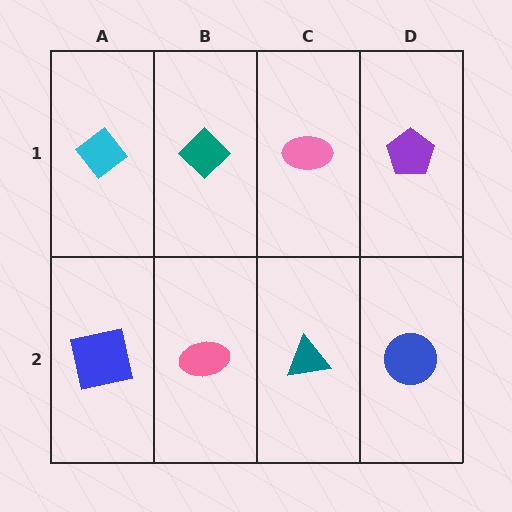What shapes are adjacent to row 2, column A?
A cyan diamond (row 1, column A), a pink ellipse (row 2, column B).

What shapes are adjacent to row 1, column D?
A blue circle (row 2, column D), a pink ellipse (row 1, column C).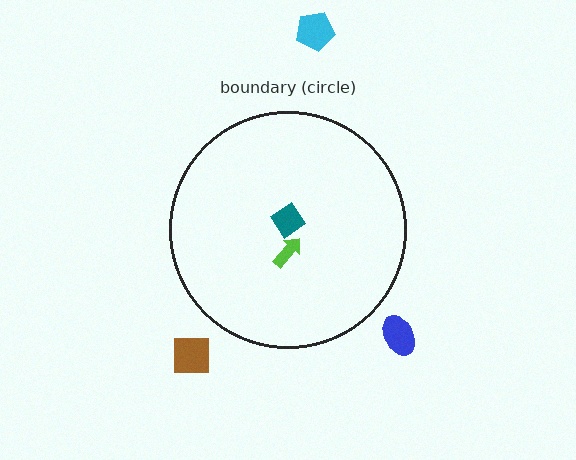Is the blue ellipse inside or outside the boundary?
Outside.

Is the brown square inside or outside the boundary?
Outside.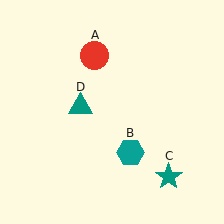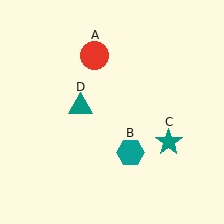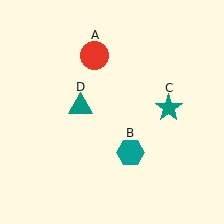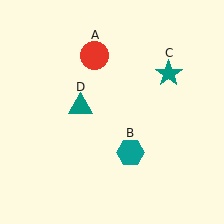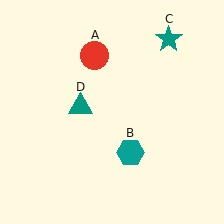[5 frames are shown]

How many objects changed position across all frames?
1 object changed position: teal star (object C).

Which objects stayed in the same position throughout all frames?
Red circle (object A) and teal hexagon (object B) and teal triangle (object D) remained stationary.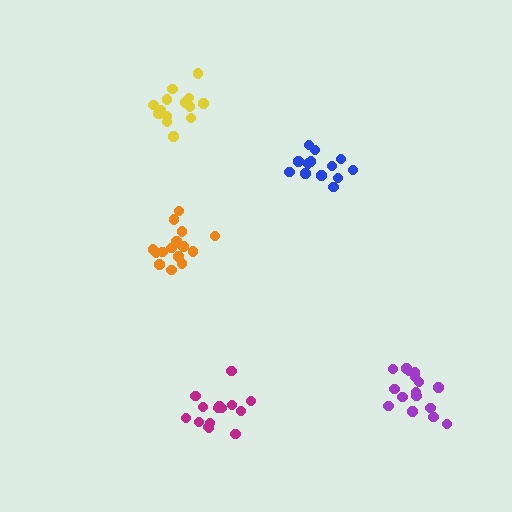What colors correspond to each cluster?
The clusters are colored: blue, purple, magenta, yellow, orange.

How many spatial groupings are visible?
There are 5 spatial groupings.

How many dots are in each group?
Group 1: 13 dots, Group 2: 16 dots, Group 3: 15 dots, Group 4: 14 dots, Group 5: 16 dots (74 total).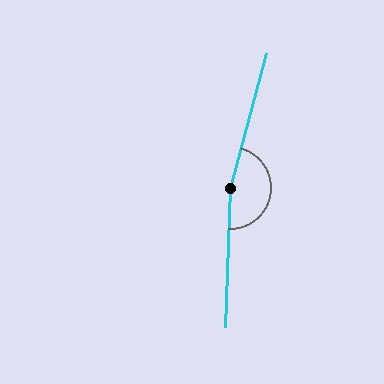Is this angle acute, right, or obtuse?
It is obtuse.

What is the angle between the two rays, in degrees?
Approximately 167 degrees.